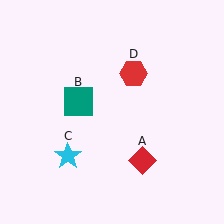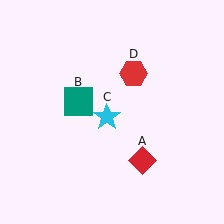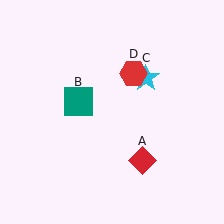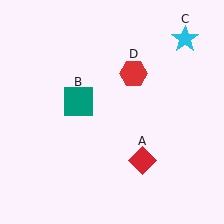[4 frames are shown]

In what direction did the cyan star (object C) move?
The cyan star (object C) moved up and to the right.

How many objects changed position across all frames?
1 object changed position: cyan star (object C).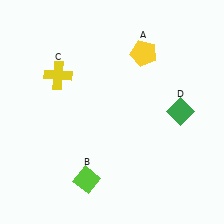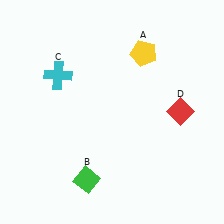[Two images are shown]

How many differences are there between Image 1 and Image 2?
There are 3 differences between the two images.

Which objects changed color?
B changed from lime to green. C changed from yellow to cyan. D changed from green to red.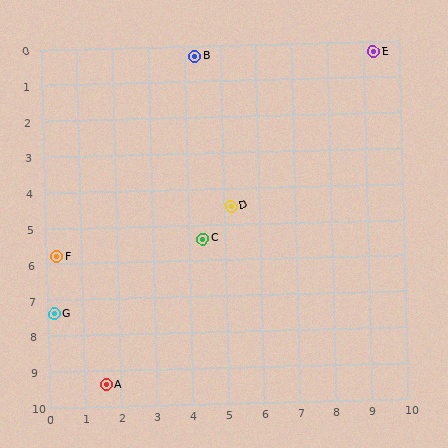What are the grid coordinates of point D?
Point D is at approximately (5.2, 4.5).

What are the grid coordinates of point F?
Point F is at approximately (0.3, 5.8).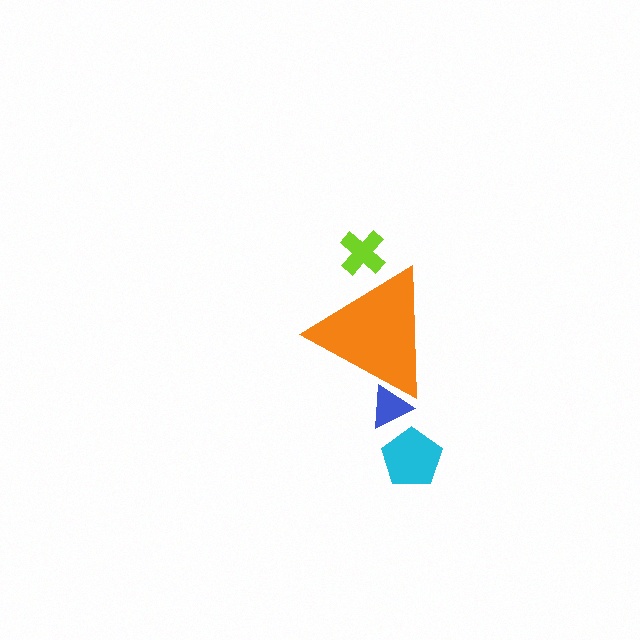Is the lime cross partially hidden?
Yes, the lime cross is partially hidden behind the orange triangle.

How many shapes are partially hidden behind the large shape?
2 shapes are partially hidden.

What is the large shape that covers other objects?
An orange triangle.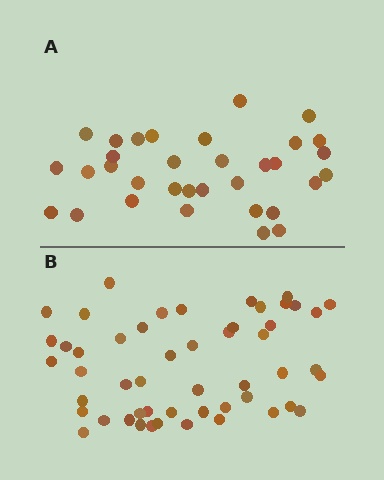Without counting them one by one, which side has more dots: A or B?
Region B (the bottom region) has more dots.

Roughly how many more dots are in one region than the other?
Region B has approximately 20 more dots than region A.